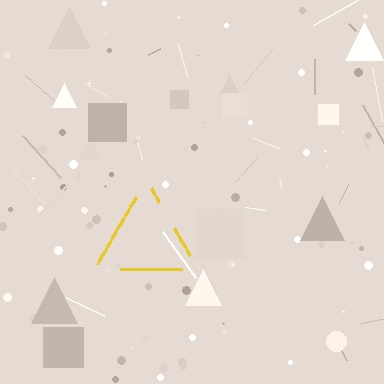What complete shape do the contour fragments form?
The contour fragments form a triangle.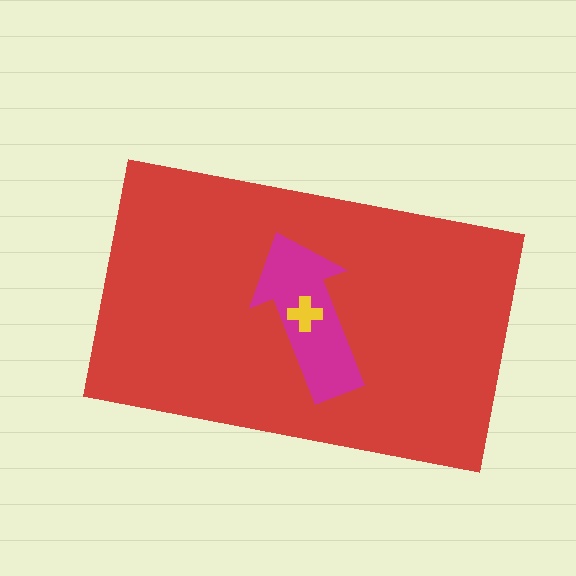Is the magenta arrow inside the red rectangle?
Yes.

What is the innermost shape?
The yellow cross.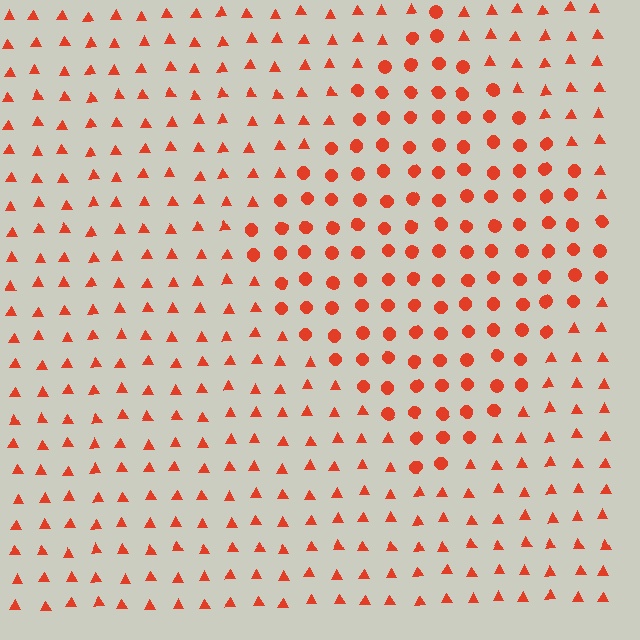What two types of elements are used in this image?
The image uses circles inside the diamond region and triangles outside it.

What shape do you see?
I see a diamond.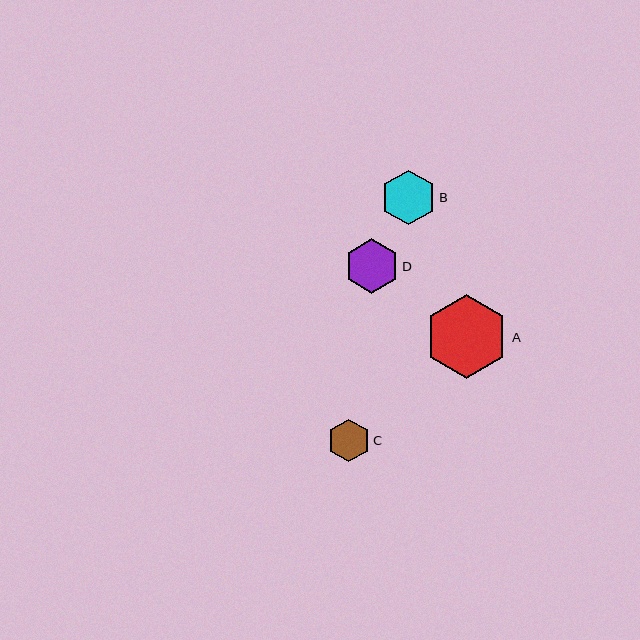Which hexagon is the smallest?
Hexagon C is the smallest with a size of approximately 43 pixels.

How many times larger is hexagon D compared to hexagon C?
Hexagon D is approximately 1.3 times the size of hexagon C.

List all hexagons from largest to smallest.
From largest to smallest: A, B, D, C.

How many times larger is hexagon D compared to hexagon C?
Hexagon D is approximately 1.3 times the size of hexagon C.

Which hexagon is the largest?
Hexagon A is the largest with a size of approximately 83 pixels.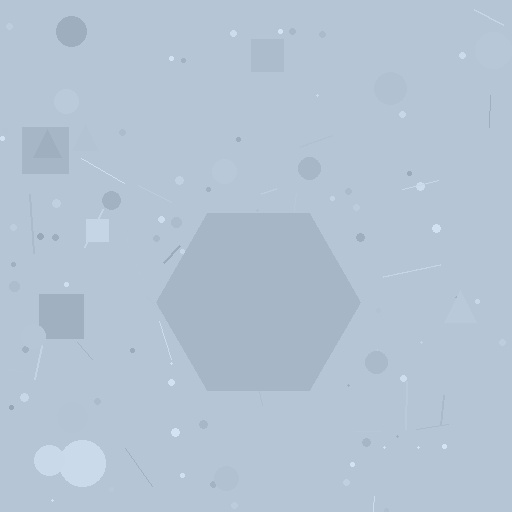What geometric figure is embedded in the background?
A hexagon is embedded in the background.